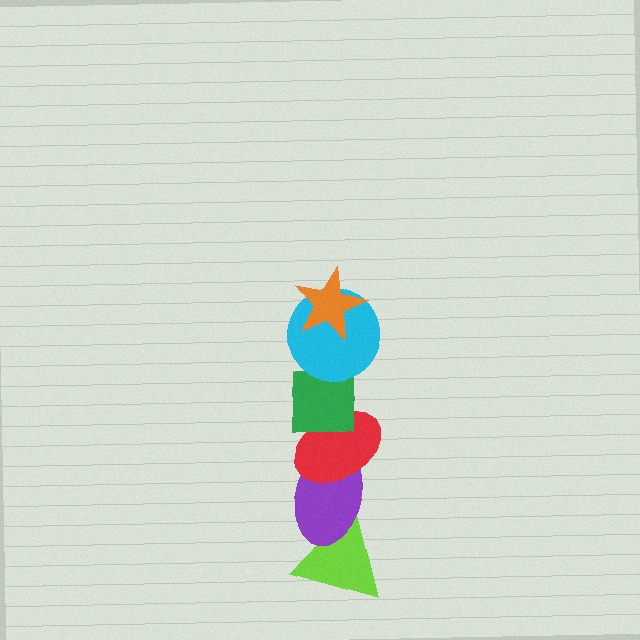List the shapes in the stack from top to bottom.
From top to bottom: the orange star, the cyan circle, the green square, the red ellipse, the purple ellipse, the lime triangle.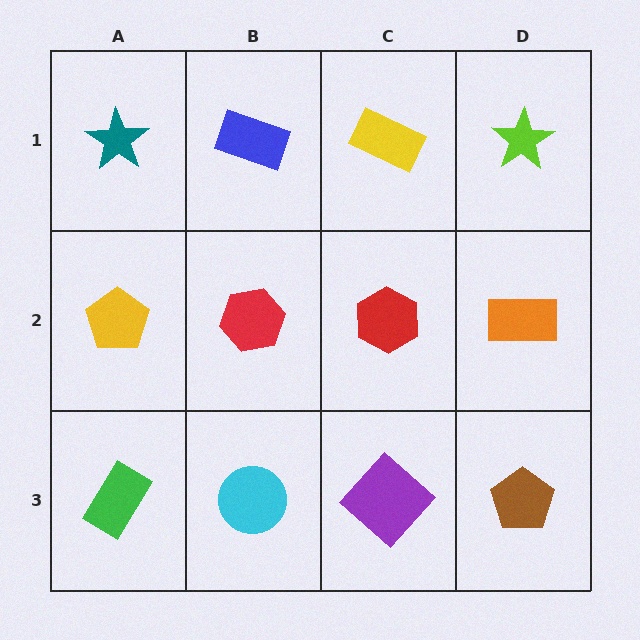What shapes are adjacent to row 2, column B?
A blue rectangle (row 1, column B), a cyan circle (row 3, column B), a yellow pentagon (row 2, column A), a red hexagon (row 2, column C).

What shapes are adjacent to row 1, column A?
A yellow pentagon (row 2, column A), a blue rectangle (row 1, column B).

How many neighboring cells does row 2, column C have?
4.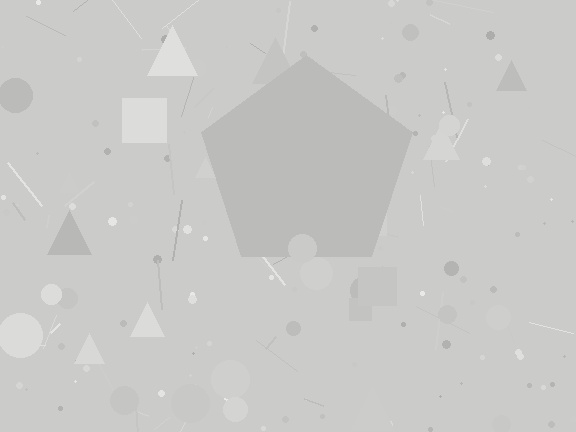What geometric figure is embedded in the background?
A pentagon is embedded in the background.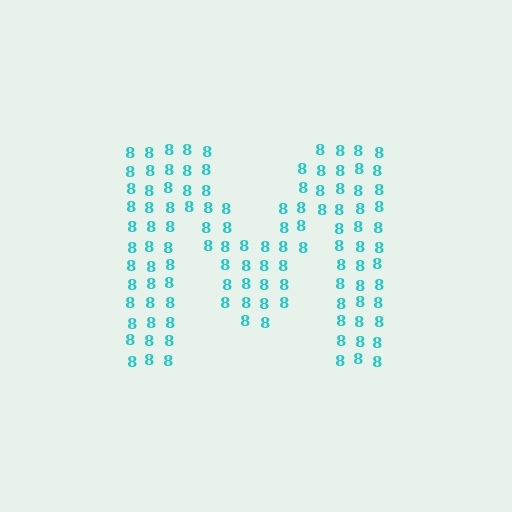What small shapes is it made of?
It is made of small digit 8's.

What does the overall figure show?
The overall figure shows the letter M.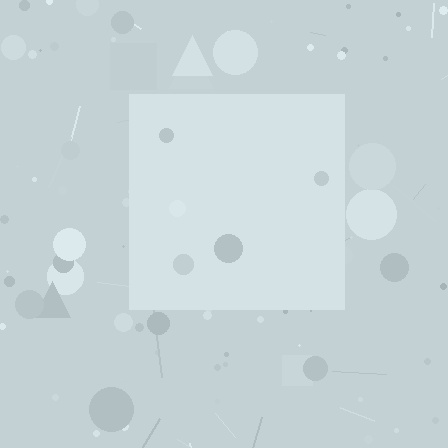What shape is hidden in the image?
A square is hidden in the image.